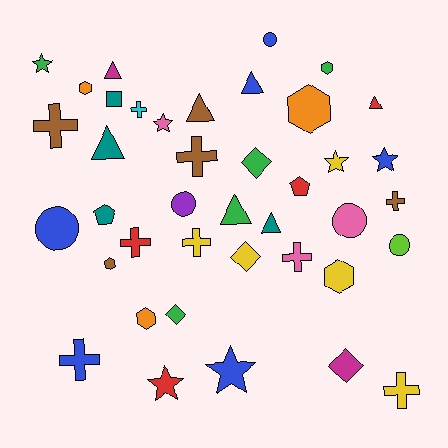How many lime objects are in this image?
There is 1 lime object.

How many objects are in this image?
There are 40 objects.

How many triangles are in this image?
There are 7 triangles.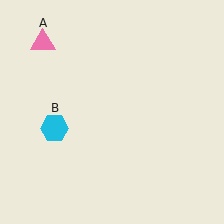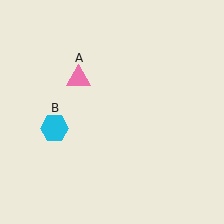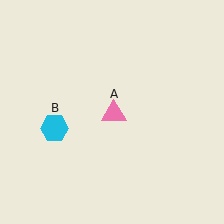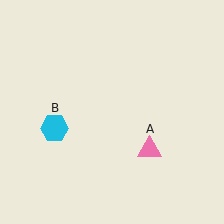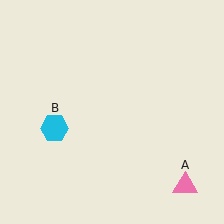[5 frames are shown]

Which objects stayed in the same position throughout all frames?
Cyan hexagon (object B) remained stationary.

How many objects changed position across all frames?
1 object changed position: pink triangle (object A).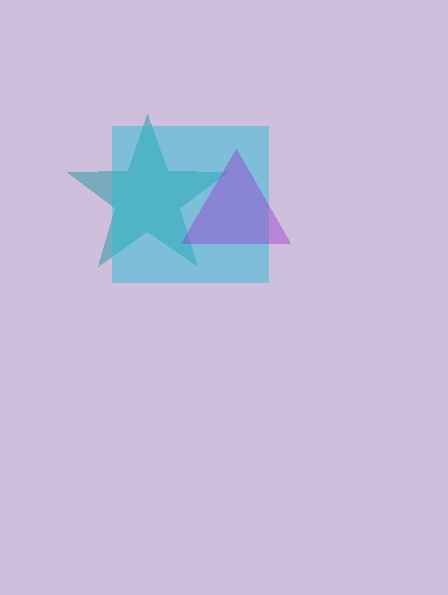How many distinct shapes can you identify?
There are 3 distinct shapes: a teal star, a cyan square, a purple triangle.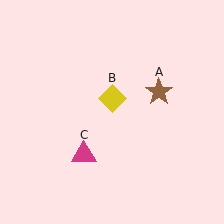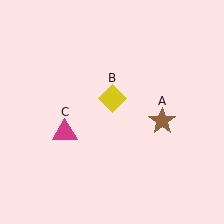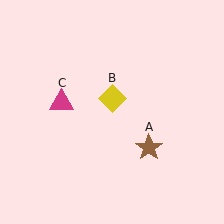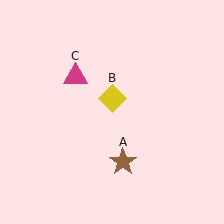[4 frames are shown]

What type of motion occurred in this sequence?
The brown star (object A), magenta triangle (object C) rotated clockwise around the center of the scene.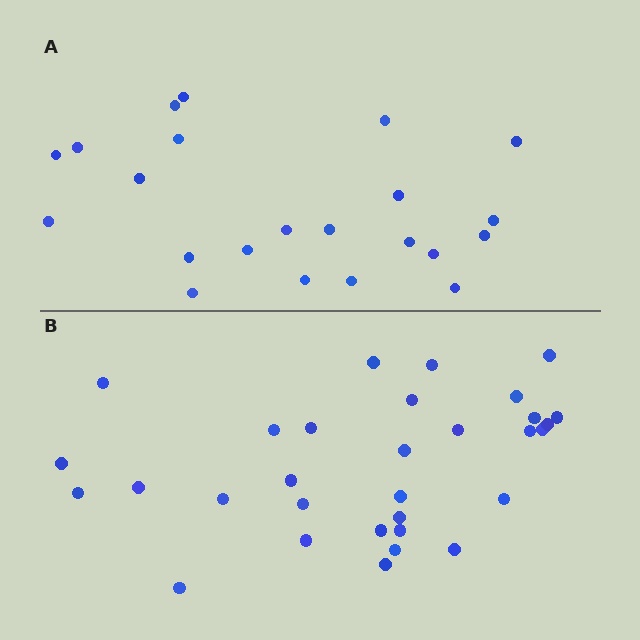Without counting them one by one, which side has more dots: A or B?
Region B (the bottom region) has more dots.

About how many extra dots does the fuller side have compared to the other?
Region B has roughly 8 or so more dots than region A.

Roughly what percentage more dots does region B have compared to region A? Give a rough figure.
About 40% more.